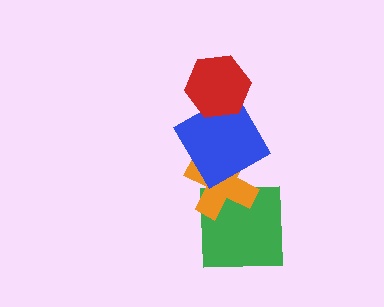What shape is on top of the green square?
The orange cross is on top of the green square.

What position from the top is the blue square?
The blue square is 2nd from the top.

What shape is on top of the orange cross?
The blue square is on top of the orange cross.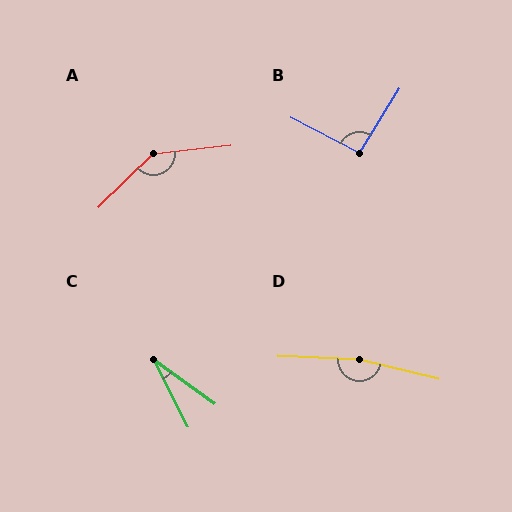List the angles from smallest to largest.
C (27°), B (95°), A (141°), D (169°).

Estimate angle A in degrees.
Approximately 141 degrees.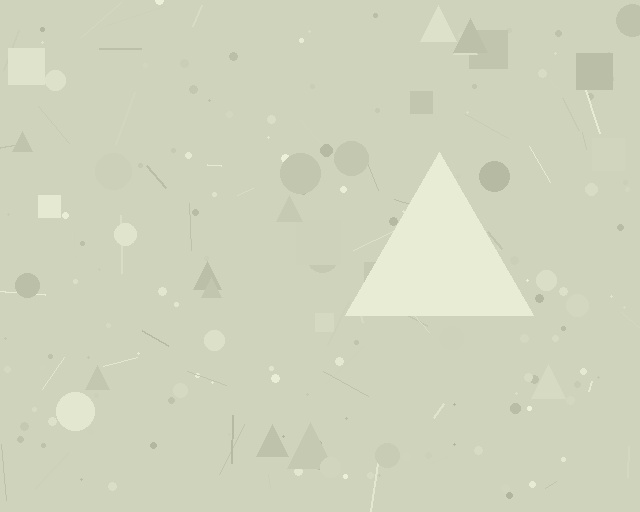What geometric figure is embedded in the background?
A triangle is embedded in the background.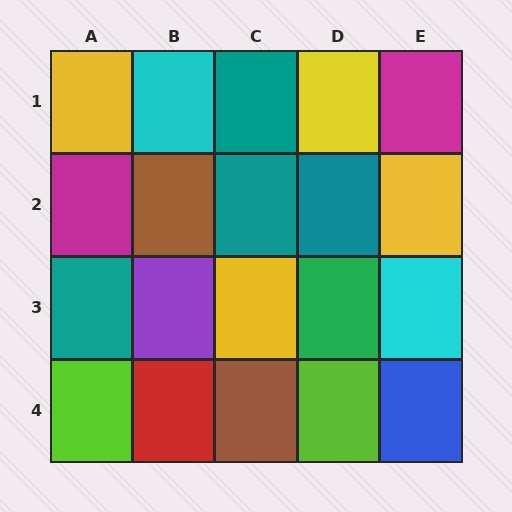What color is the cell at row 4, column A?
Lime.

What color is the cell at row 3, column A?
Teal.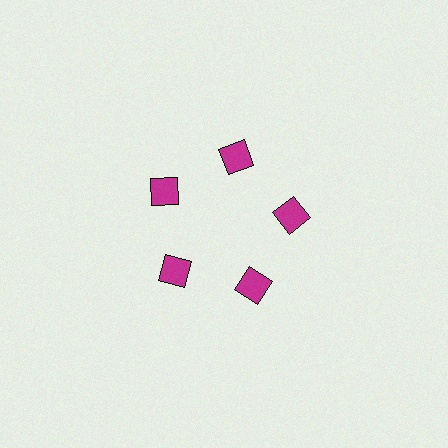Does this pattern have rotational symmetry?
Yes, this pattern has 5-fold rotational symmetry. It looks the same after rotating 72 degrees around the center.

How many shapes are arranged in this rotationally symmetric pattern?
There are 5 shapes, arranged in 5 groups of 1.